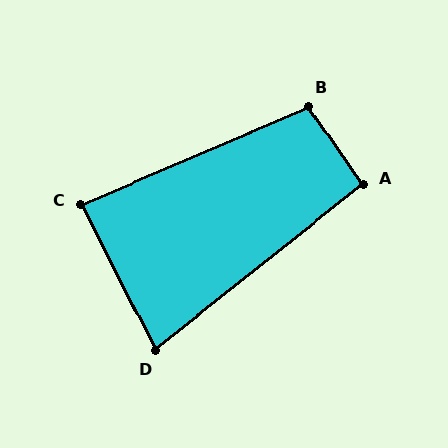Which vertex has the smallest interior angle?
D, at approximately 78 degrees.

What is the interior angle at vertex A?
Approximately 94 degrees (approximately right).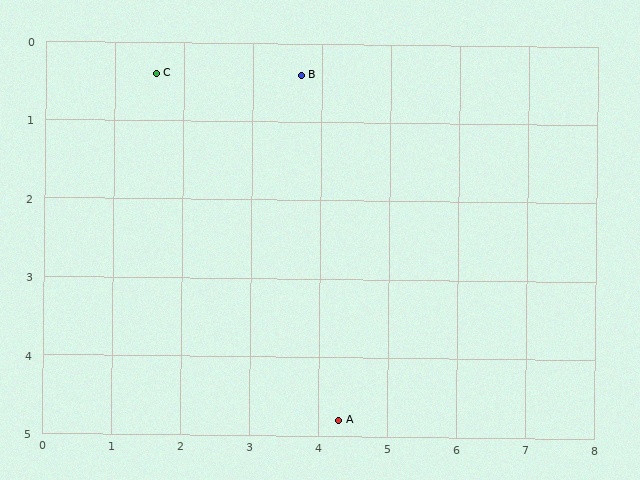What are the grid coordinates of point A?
Point A is at approximately (4.3, 4.8).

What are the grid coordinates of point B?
Point B is at approximately (3.7, 0.4).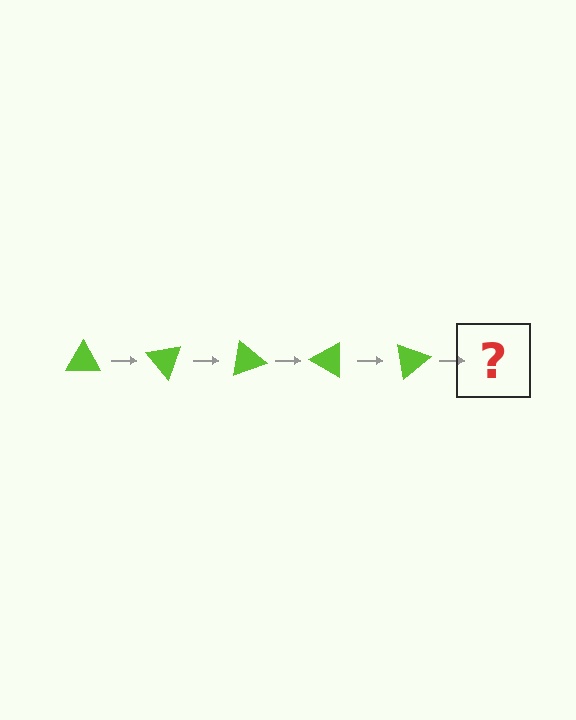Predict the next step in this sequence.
The next step is a lime triangle rotated 250 degrees.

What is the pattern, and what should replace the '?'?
The pattern is that the triangle rotates 50 degrees each step. The '?' should be a lime triangle rotated 250 degrees.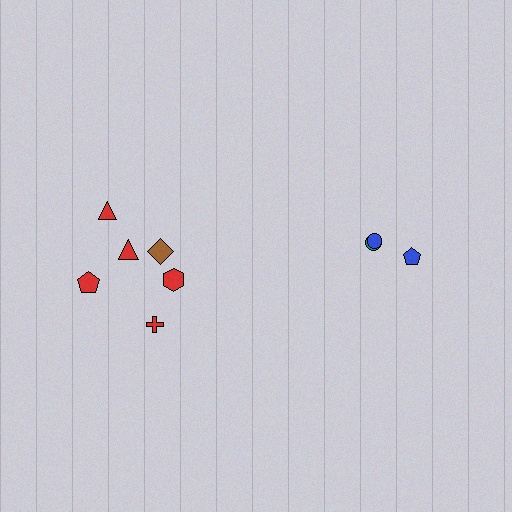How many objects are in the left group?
There are 6 objects.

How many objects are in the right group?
There are 3 objects.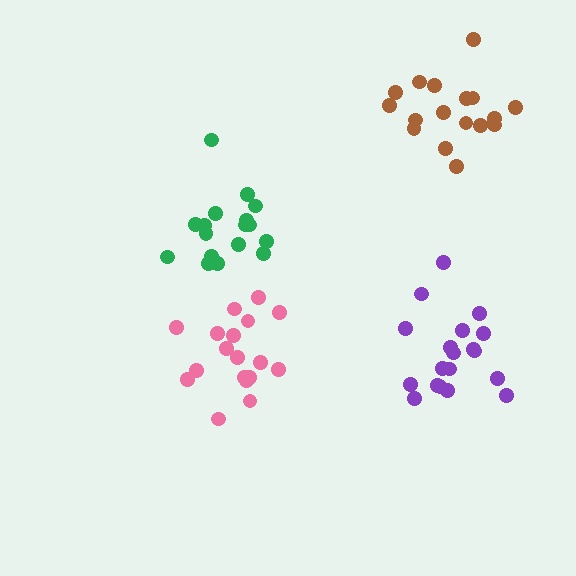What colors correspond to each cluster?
The clusters are colored: pink, green, brown, purple.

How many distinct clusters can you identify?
There are 4 distinct clusters.